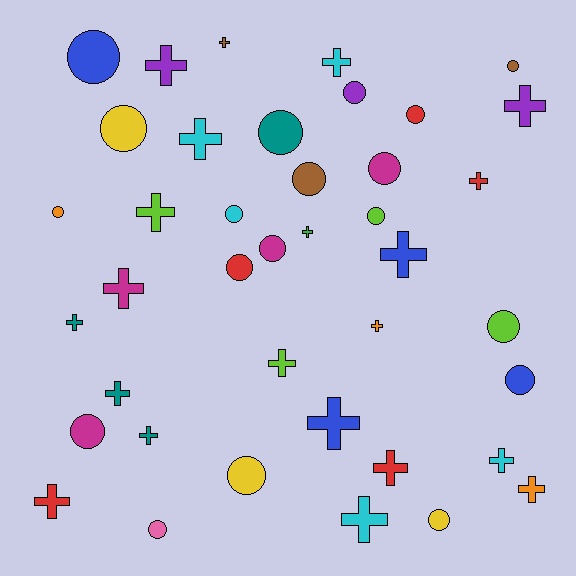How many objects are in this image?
There are 40 objects.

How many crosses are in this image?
There are 21 crosses.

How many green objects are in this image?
There is 1 green object.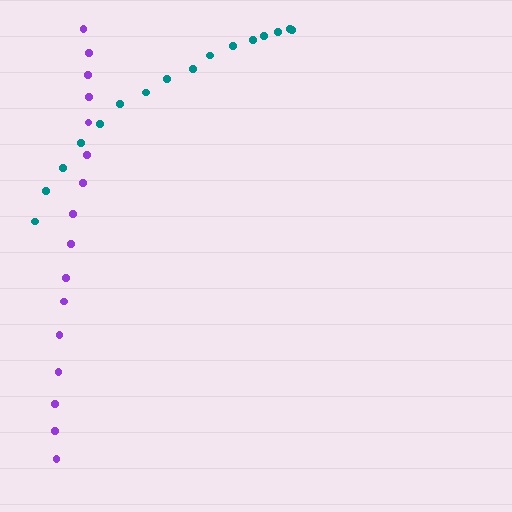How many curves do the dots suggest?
There are 2 distinct paths.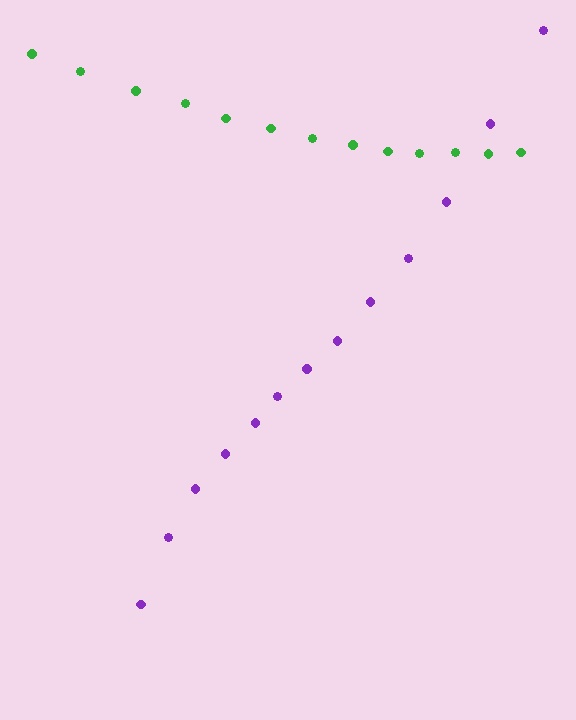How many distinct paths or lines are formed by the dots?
There are 2 distinct paths.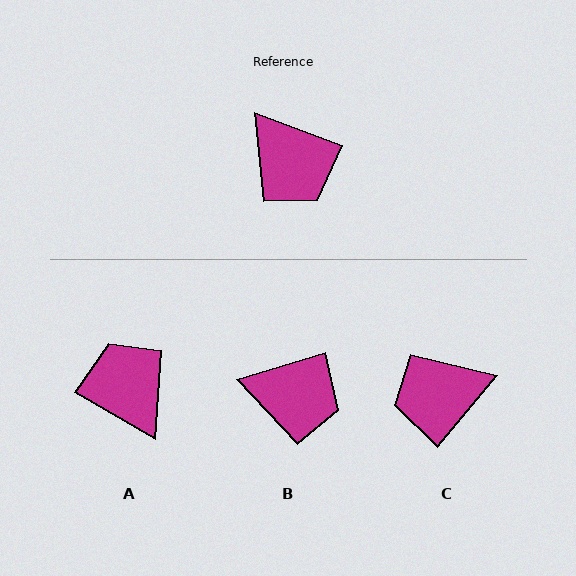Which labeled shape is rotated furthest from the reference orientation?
A, about 171 degrees away.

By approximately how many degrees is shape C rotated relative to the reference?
Approximately 109 degrees clockwise.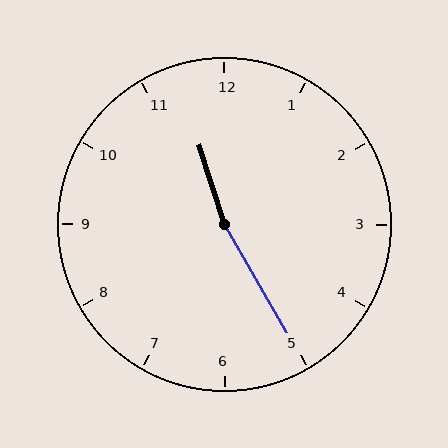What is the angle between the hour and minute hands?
Approximately 168 degrees.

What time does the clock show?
11:25.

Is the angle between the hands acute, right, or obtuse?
It is obtuse.